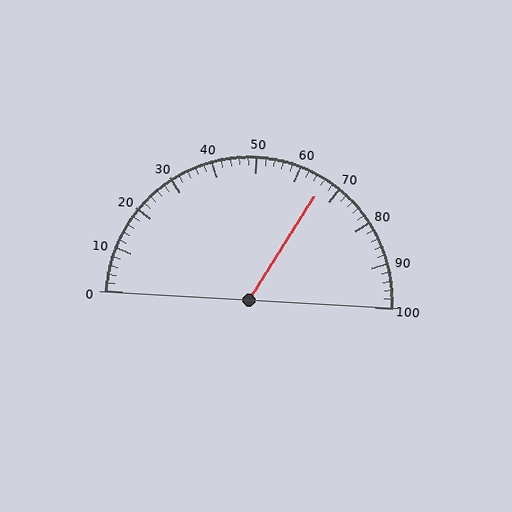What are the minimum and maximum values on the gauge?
The gauge ranges from 0 to 100.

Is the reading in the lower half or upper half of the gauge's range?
The reading is in the upper half of the range (0 to 100).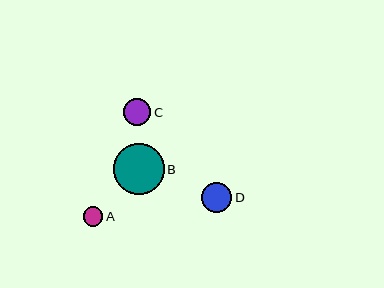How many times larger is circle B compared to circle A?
Circle B is approximately 2.6 times the size of circle A.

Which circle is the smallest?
Circle A is the smallest with a size of approximately 20 pixels.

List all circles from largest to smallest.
From largest to smallest: B, D, C, A.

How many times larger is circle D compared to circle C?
Circle D is approximately 1.1 times the size of circle C.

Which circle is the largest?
Circle B is the largest with a size of approximately 51 pixels.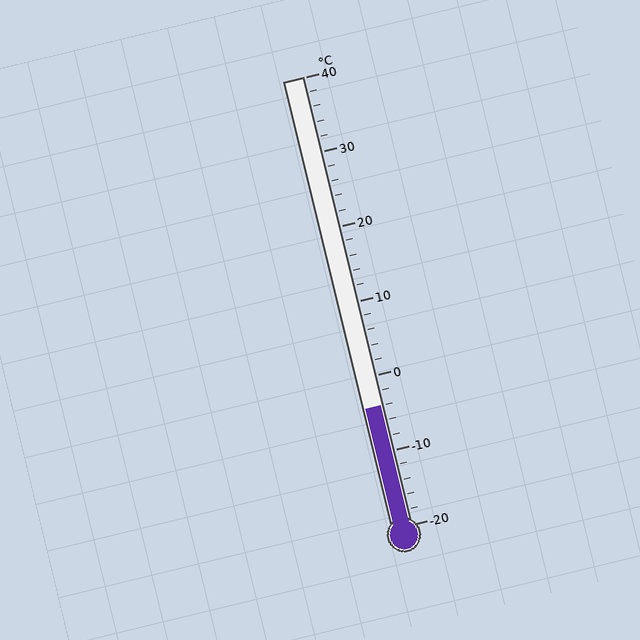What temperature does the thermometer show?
The thermometer shows approximately -4°C.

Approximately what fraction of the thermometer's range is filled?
The thermometer is filled to approximately 25% of its range.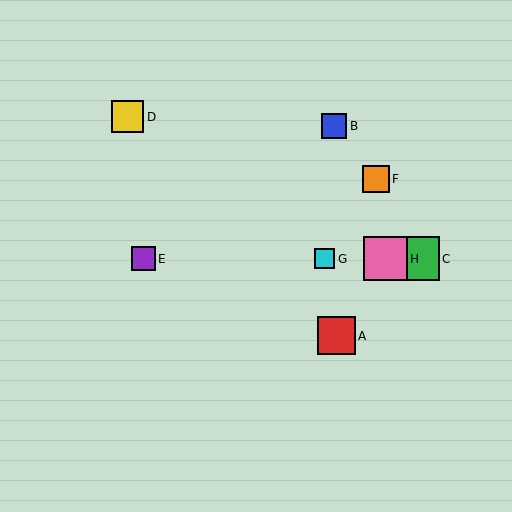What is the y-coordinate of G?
Object G is at y≈259.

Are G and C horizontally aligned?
Yes, both are at y≈259.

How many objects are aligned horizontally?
4 objects (C, E, G, H) are aligned horizontally.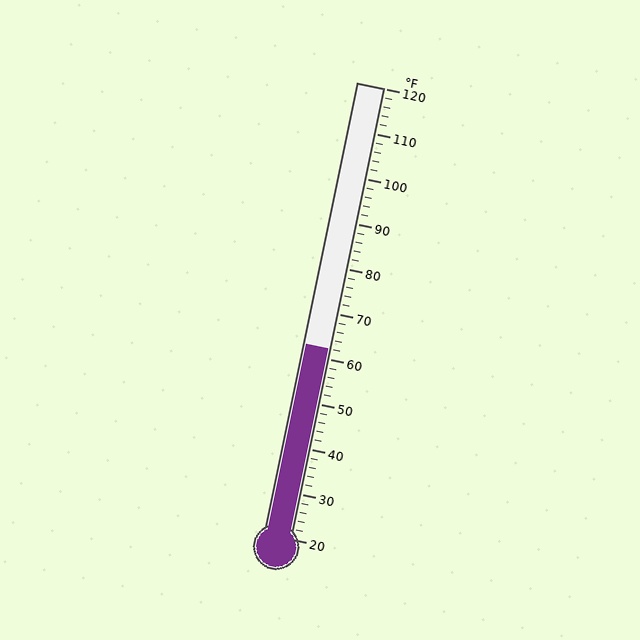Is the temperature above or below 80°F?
The temperature is below 80°F.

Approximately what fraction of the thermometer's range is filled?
The thermometer is filled to approximately 40% of its range.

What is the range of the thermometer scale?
The thermometer scale ranges from 20°F to 120°F.